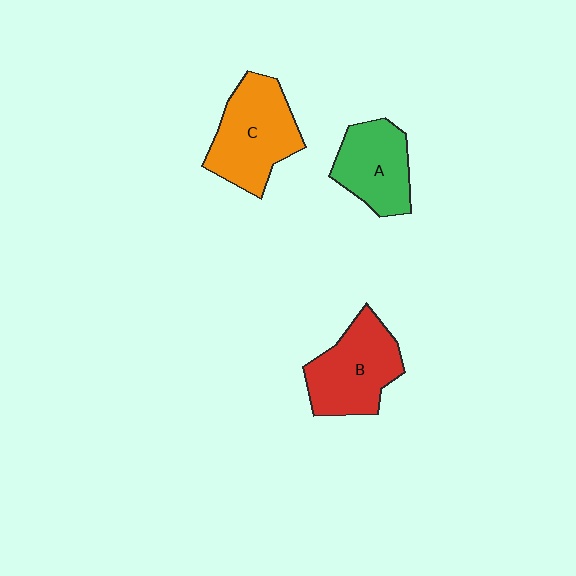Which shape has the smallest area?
Shape A (green).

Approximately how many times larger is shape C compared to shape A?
Approximately 1.3 times.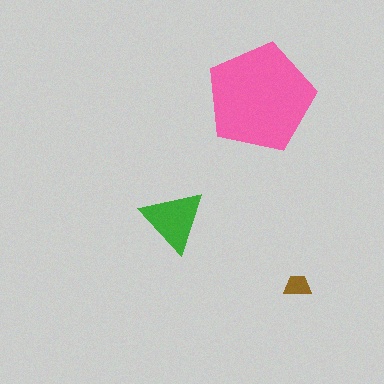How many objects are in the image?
There are 3 objects in the image.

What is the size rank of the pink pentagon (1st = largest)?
1st.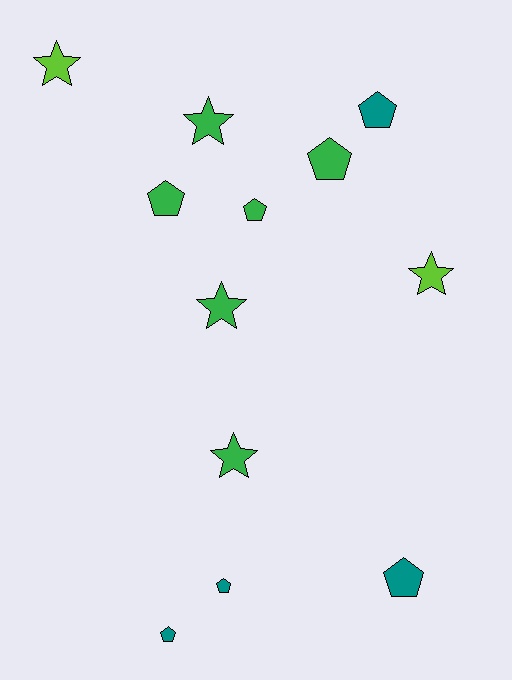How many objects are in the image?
There are 12 objects.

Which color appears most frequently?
Green, with 6 objects.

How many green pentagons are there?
There are 3 green pentagons.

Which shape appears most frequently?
Pentagon, with 7 objects.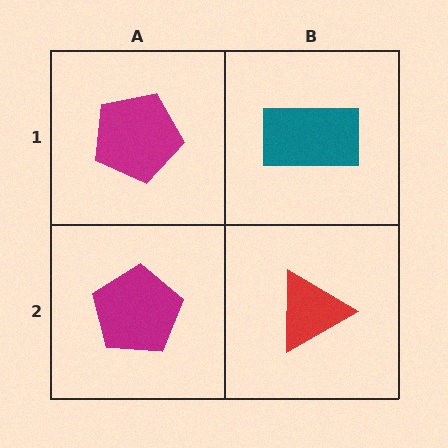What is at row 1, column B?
A teal rectangle.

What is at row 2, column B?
A red triangle.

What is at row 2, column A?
A magenta pentagon.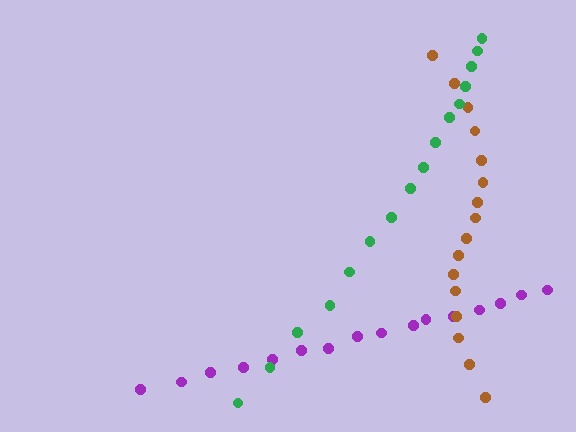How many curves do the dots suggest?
There are 3 distinct paths.